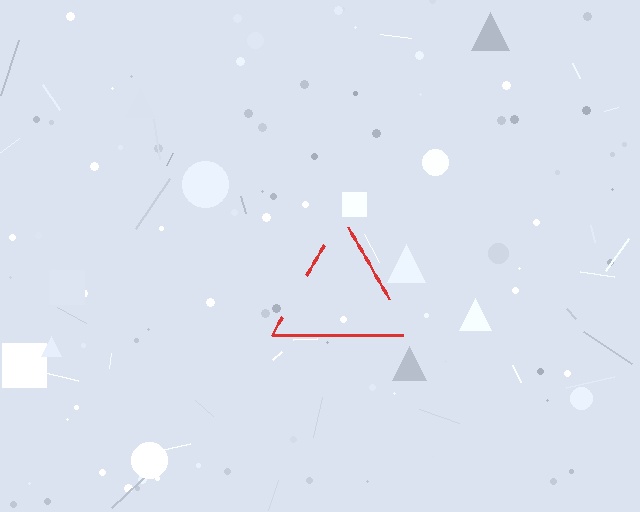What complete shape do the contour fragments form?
The contour fragments form a triangle.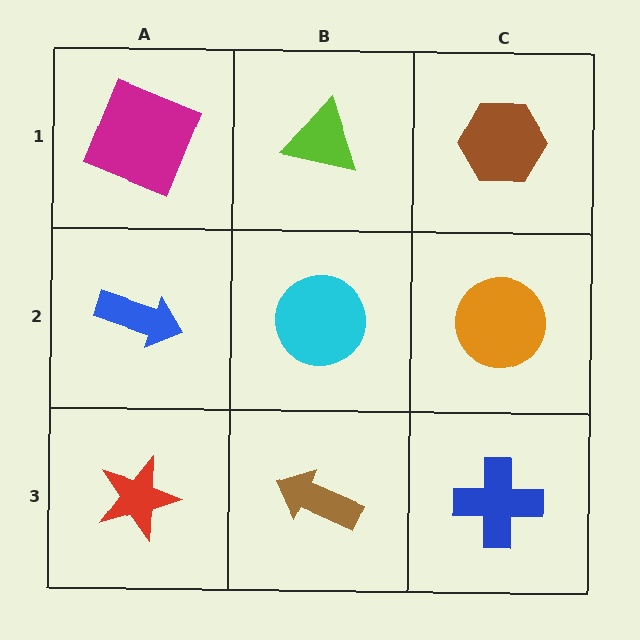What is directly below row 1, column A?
A blue arrow.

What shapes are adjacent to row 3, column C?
An orange circle (row 2, column C), a brown arrow (row 3, column B).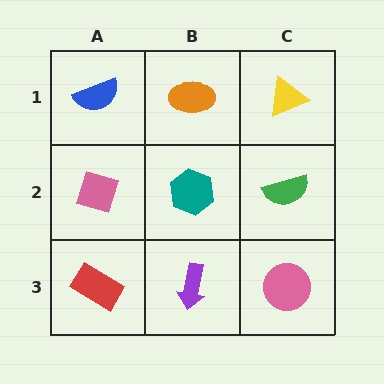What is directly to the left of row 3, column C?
A purple arrow.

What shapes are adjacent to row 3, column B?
A teal hexagon (row 2, column B), a red rectangle (row 3, column A), a pink circle (row 3, column C).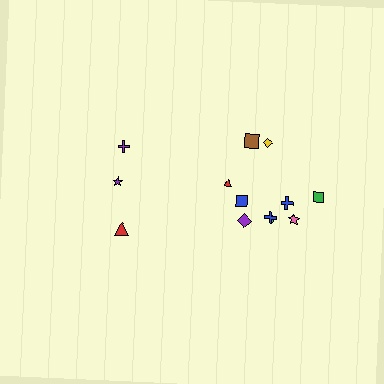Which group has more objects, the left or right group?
The right group.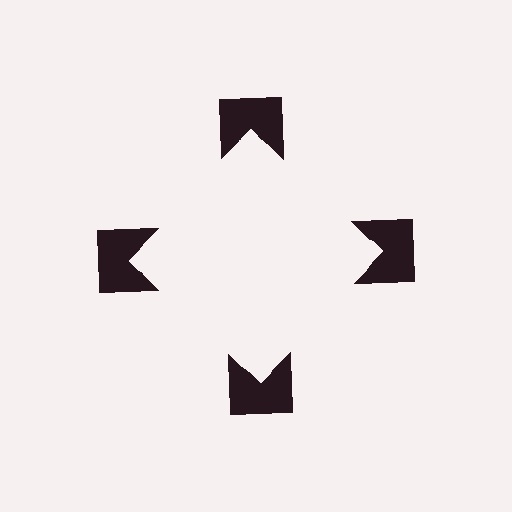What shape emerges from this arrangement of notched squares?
An illusory square — its edges are inferred from the aligned wedge cuts in the notched squares, not physically drawn.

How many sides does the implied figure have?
4 sides.